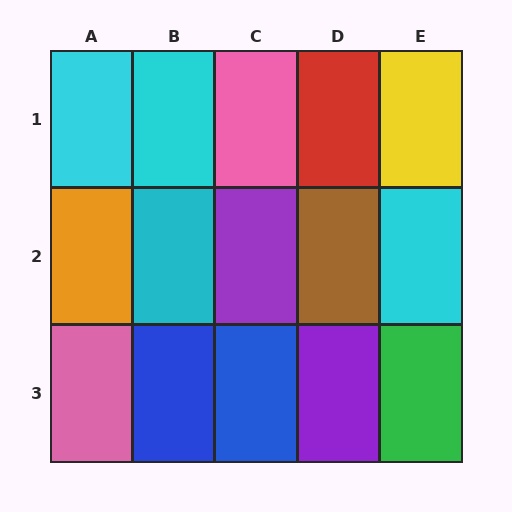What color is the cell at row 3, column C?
Blue.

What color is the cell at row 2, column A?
Orange.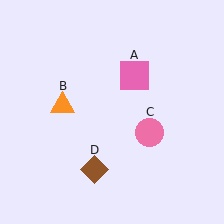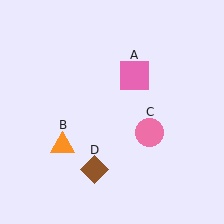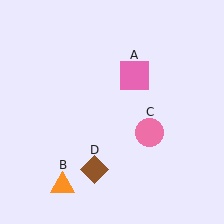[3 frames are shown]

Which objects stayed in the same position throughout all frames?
Pink square (object A) and pink circle (object C) and brown diamond (object D) remained stationary.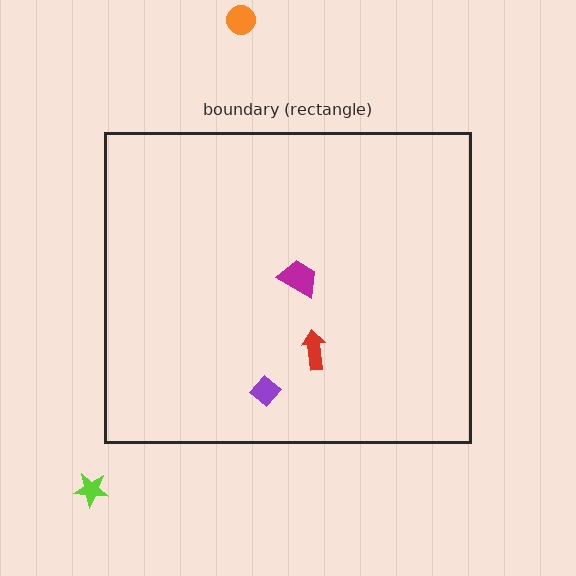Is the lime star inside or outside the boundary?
Outside.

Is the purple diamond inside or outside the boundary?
Inside.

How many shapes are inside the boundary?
3 inside, 2 outside.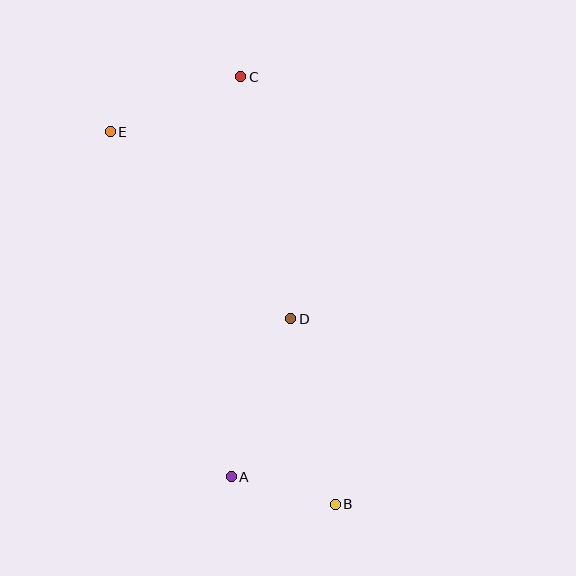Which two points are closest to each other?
Points A and B are closest to each other.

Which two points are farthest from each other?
Points B and C are farthest from each other.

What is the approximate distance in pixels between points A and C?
The distance between A and C is approximately 400 pixels.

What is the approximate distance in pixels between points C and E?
The distance between C and E is approximately 142 pixels.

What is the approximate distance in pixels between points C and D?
The distance between C and D is approximately 247 pixels.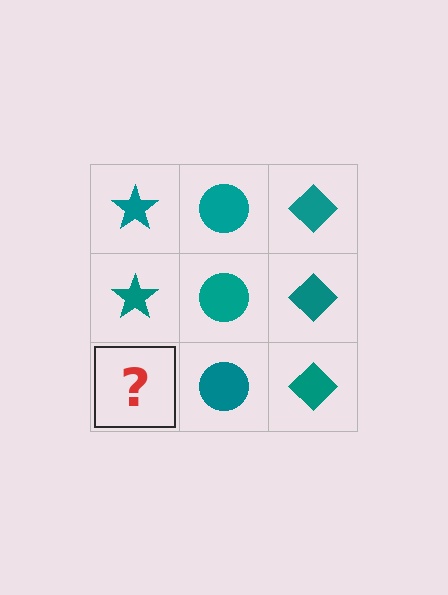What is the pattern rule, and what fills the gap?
The rule is that each column has a consistent shape. The gap should be filled with a teal star.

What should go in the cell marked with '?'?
The missing cell should contain a teal star.